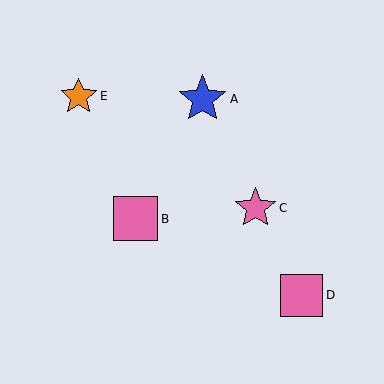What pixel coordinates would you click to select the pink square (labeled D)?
Click at (302, 295) to select the pink square D.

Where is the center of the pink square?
The center of the pink square is at (302, 295).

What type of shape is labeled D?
Shape D is a pink square.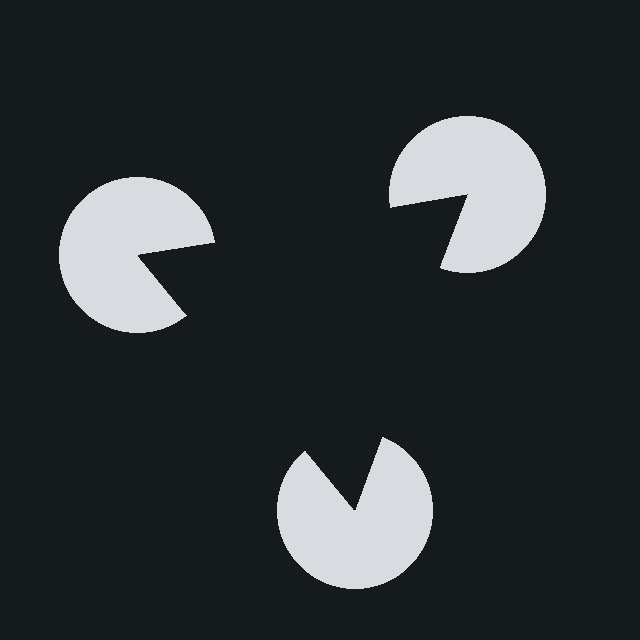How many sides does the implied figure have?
3 sides.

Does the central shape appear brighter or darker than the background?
It typically appears slightly darker than the background, even though no actual brightness change is drawn.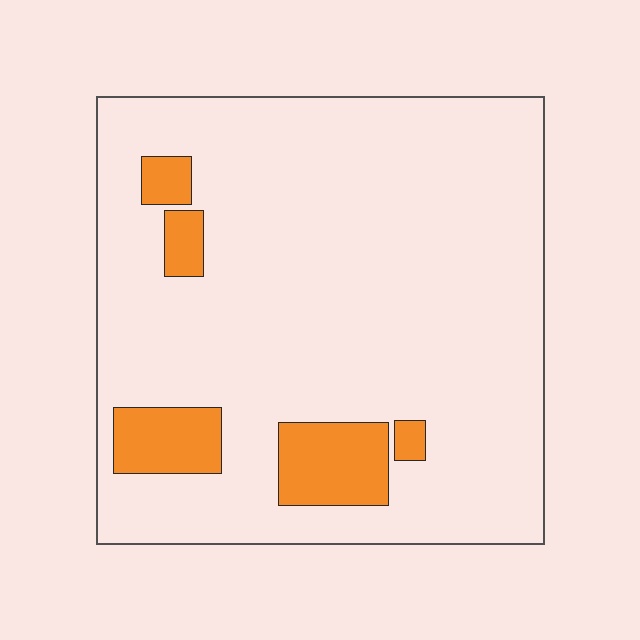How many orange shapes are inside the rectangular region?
5.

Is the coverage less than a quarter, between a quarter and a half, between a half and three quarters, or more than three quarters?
Less than a quarter.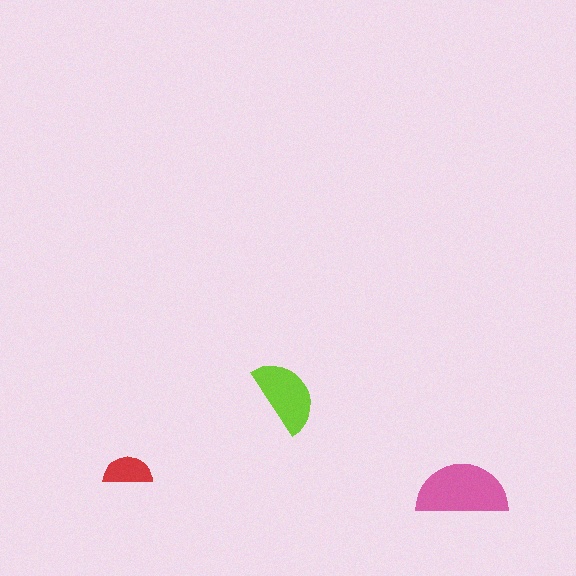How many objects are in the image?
There are 3 objects in the image.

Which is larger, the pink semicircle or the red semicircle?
The pink one.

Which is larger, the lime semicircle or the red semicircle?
The lime one.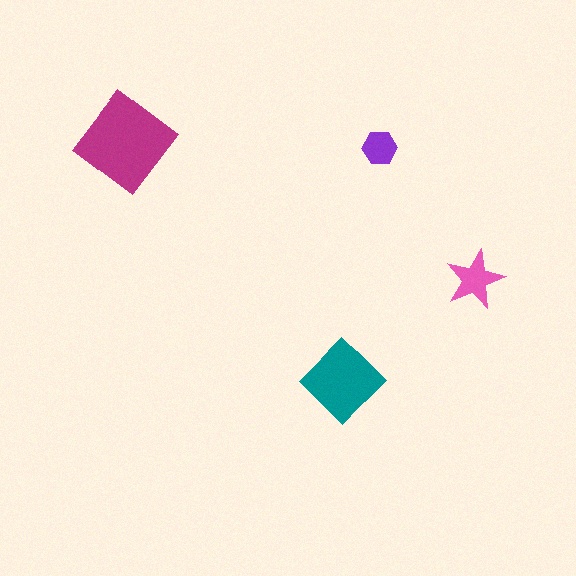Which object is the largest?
The magenta diamond.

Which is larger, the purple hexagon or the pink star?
The pink star.